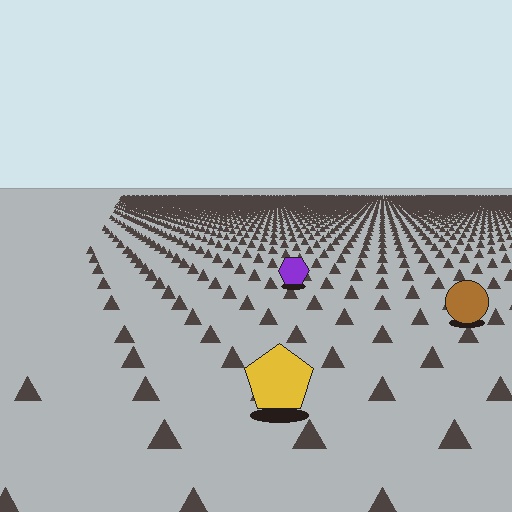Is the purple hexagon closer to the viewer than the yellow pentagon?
No. The yellow pentagon is closer — you can tell from the texture gradient: the ground texture is coarser near it.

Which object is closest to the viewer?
The yellow pentagon is closest. The texture marks near it are larger and more spread out.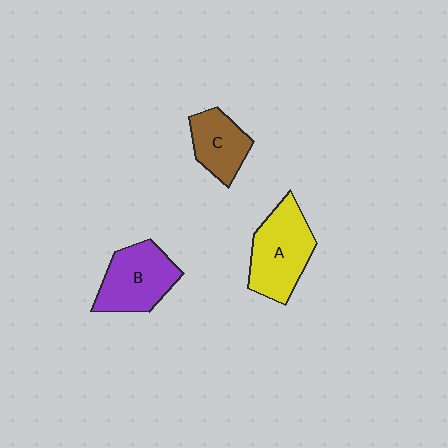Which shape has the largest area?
Shape A (yellow).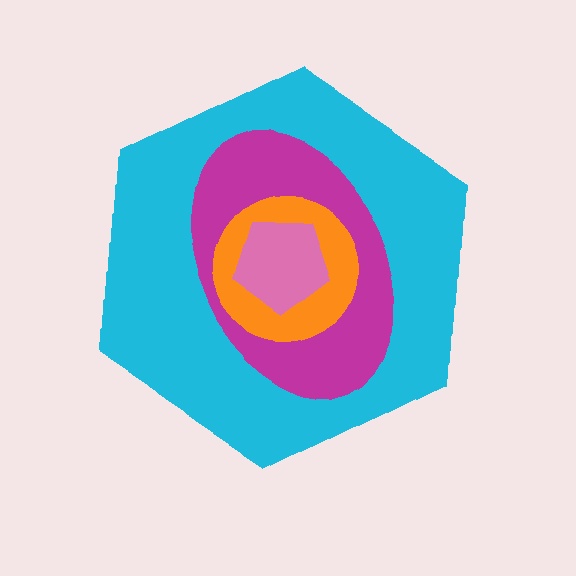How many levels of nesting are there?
4.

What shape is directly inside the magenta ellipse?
The orange circle.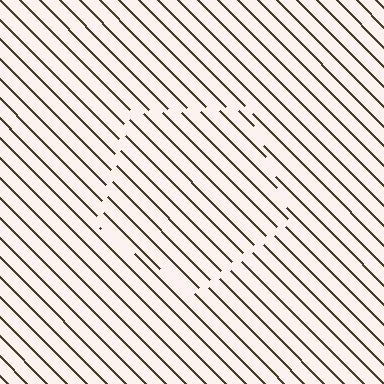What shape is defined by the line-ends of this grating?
An illusory pentagon. The interior of the shape contains the same grating, shifted by half a period — the contour is defined by the phase discontinuity where line-ends from the inner and outer gratings abut.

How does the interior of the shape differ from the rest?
The interior of the shape contains the same grating, shifted by half a period — the contour is defined by the phase discontinuity where line-ends from the inner and outer gratings abut.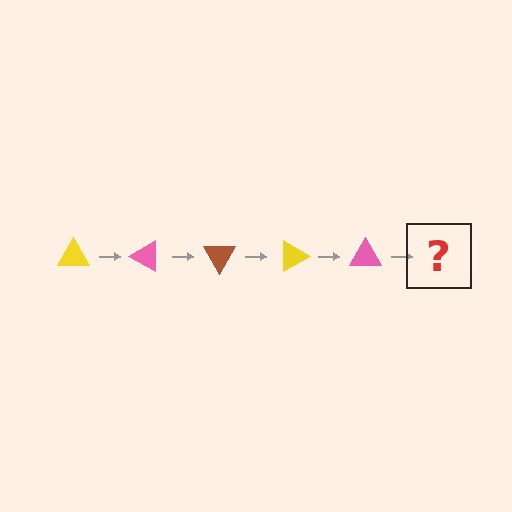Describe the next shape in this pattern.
It should be a brown triangle, rotated 150 degrees from the start.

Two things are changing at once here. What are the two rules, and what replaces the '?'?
The two rules are that it rotates 30 degrees each step and the color cycles through yellow, pink, and brown. The '?' should be a brown triangle, rotated 150 degrees from the start.